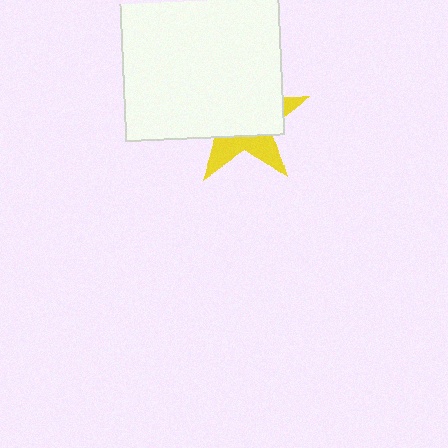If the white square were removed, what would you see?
You would see the complete yellow star.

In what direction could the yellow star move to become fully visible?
The yellow star could move down. That would shift it out from behind the white square entirely.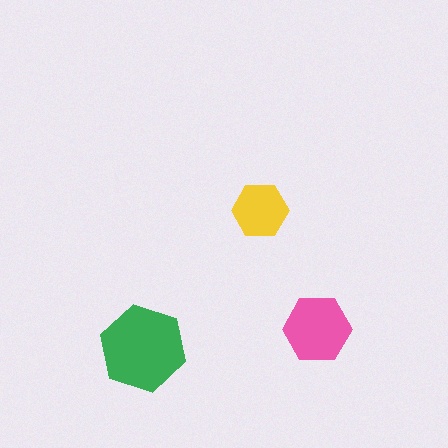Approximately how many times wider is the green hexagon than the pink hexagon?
About 1.5 times wider.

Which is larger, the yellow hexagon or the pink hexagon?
The pink one.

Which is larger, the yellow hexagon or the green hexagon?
The green one.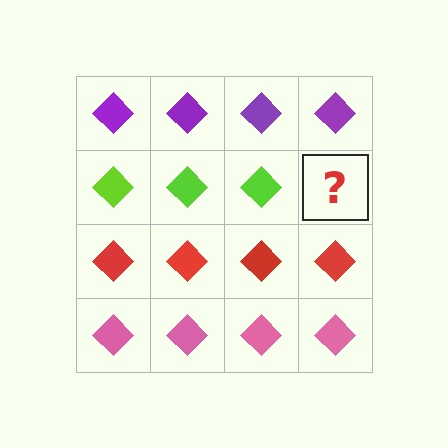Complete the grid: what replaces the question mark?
The question mark should be replaced with a lime diamond.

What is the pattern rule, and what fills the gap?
The rule is that each row has a consistent color. The gap should be filled with a lime diamond.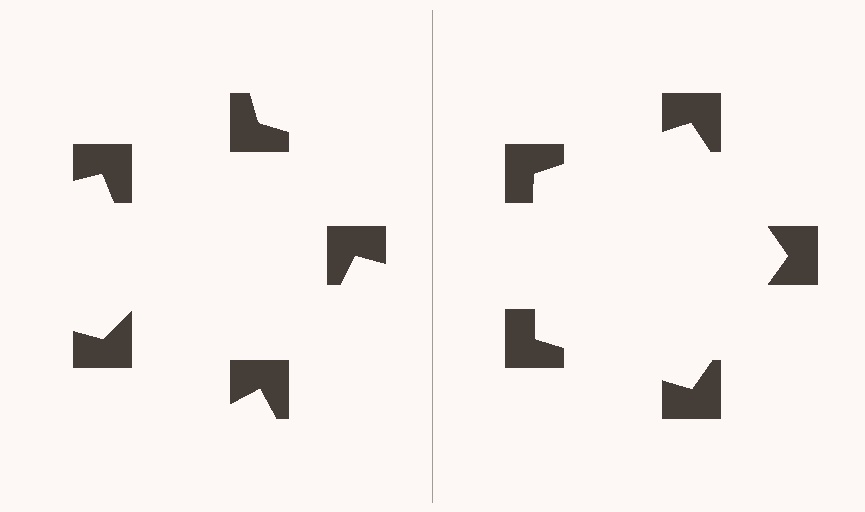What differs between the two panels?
The notched squares are positioned identically on both sides; only the wedge orientations differ. On the right they align to a pentagon; on the left they are misaligned.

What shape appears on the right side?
An illusory pentagon.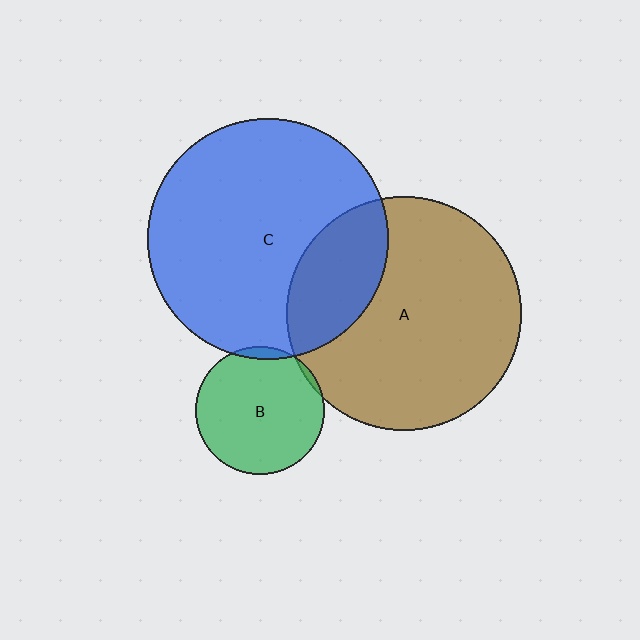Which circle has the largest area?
Circle C (blue).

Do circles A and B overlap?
Yes.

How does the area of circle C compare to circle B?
Approximately 3.5 times.